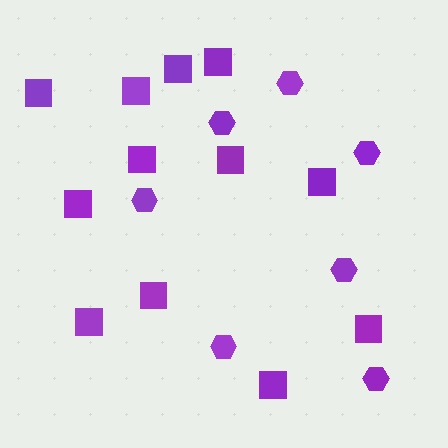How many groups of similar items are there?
There are 2 groups: one group of hexagons (7) and one group of squares (12).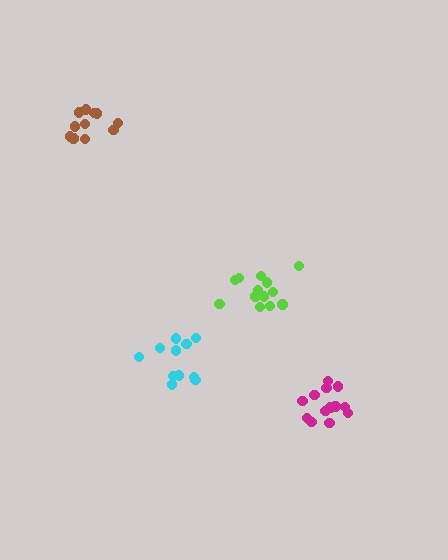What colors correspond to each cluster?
The clusters are colored: cyan, lime, brown, magenta.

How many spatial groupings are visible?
There are 4 spatial groupings.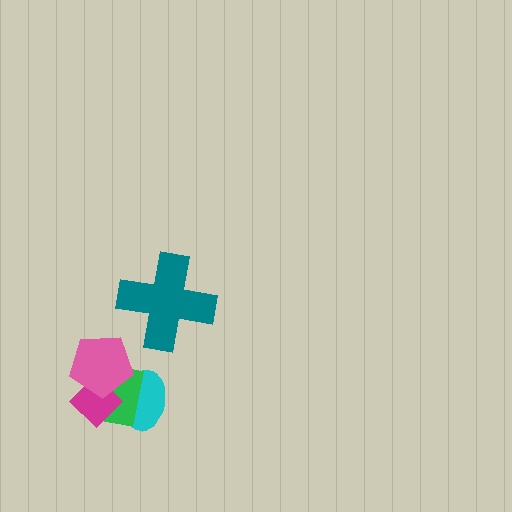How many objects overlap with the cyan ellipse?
3 objects overlap with the cyan ellipse.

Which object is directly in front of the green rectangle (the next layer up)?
The magenta diamond is directly in front of the green rectangle.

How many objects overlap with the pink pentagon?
3 objects overlap with the pink pentagon.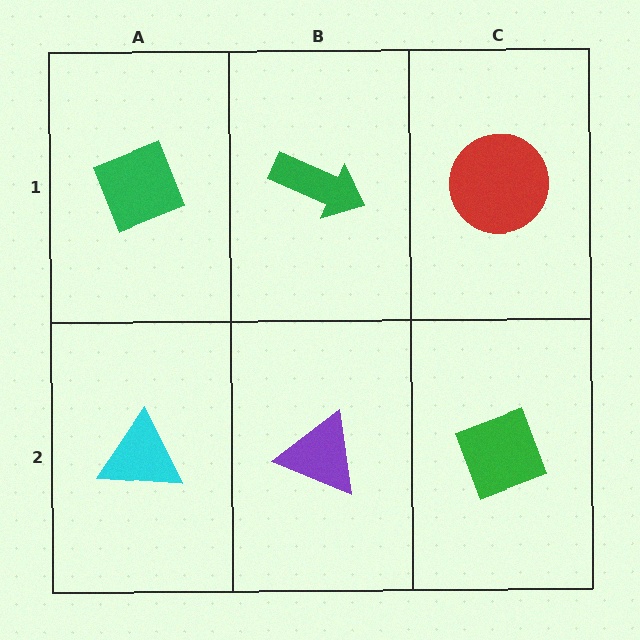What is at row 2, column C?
A green diamond.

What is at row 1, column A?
A green diamond.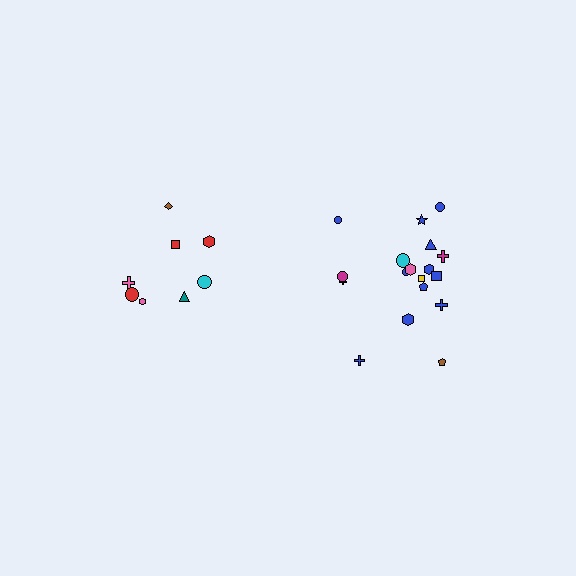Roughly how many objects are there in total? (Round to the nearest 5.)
Roughly 25 objects in total.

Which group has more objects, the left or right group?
The right group.